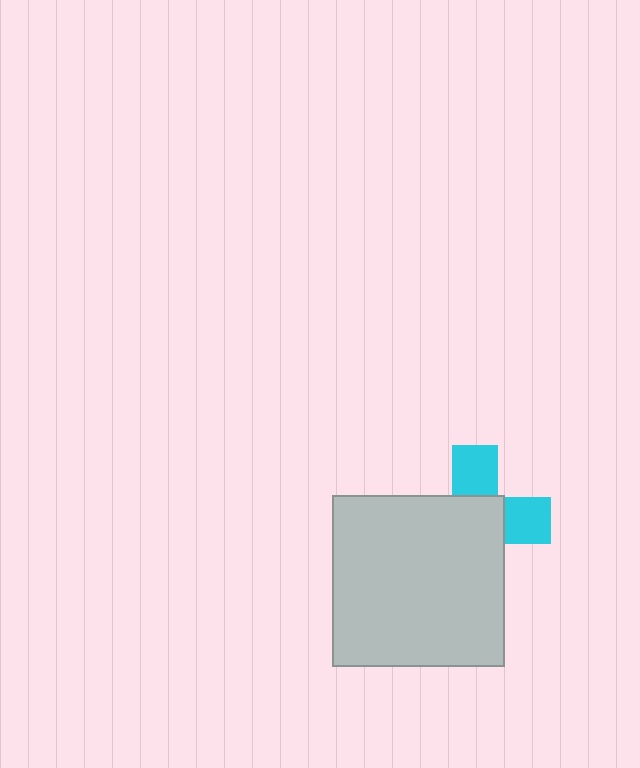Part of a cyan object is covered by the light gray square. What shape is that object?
It is a cross.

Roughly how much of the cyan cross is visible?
A small part of it is visible (roughly 38%).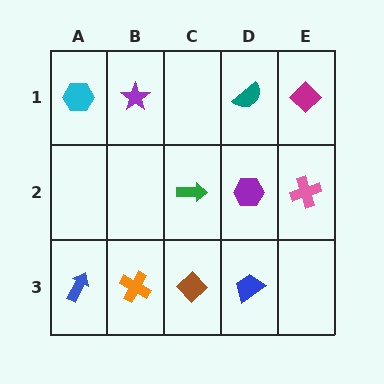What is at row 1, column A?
A cyan hexagon.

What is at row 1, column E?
A magenta diamond.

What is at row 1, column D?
A teal semicircle.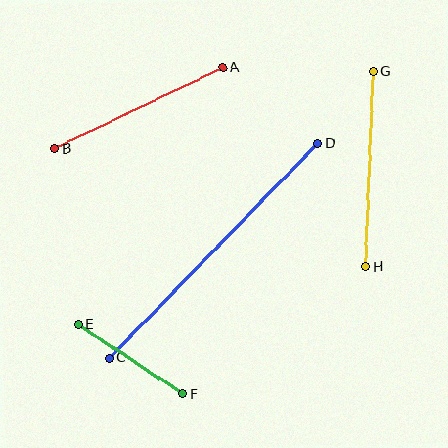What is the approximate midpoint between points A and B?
The midpoint is at approximately (139, 108) pixels.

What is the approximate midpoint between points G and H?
The midpoint is at approximately (369, 169) pixels.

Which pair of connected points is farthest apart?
Points C and D are farthest apart.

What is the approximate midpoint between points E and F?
The midpoint is at approximately (130, 359) pixels.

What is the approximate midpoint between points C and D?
The midpoint is at approximately (214, 251) pixels.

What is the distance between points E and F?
The distance is approximately 125 pixels.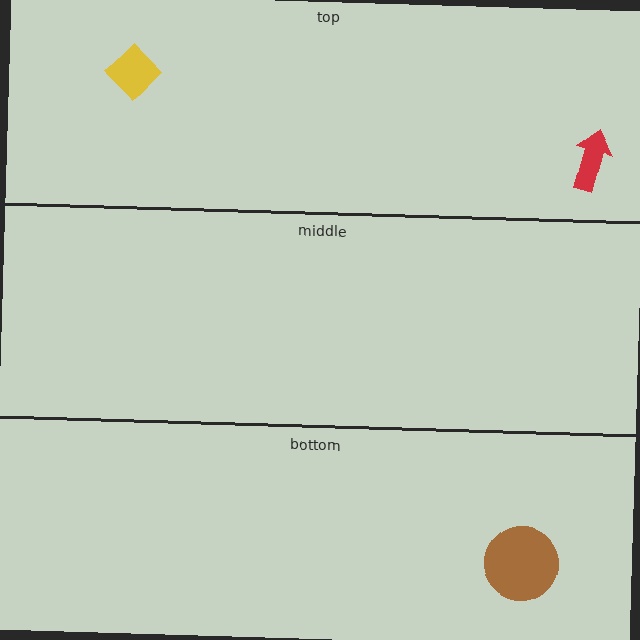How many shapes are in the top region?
2.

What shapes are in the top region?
The yellow diamond, the red arrow.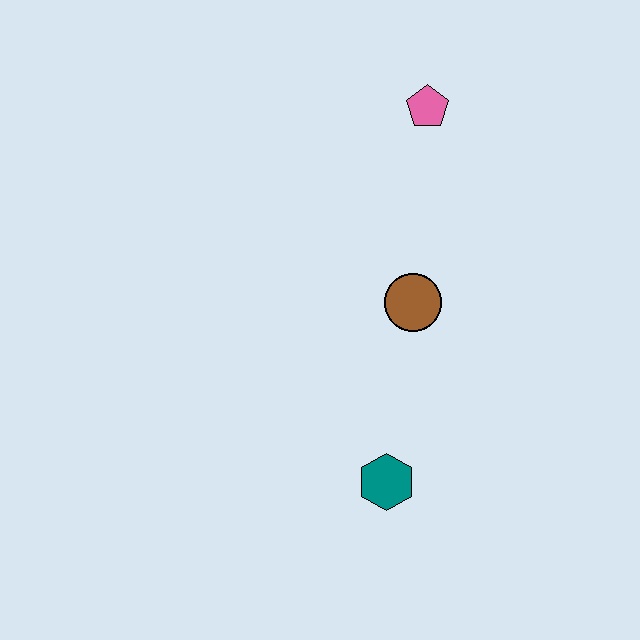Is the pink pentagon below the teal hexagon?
No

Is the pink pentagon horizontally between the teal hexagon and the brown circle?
No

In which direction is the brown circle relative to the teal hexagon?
The brown circle is above the teal hexagon.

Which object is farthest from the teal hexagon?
The pink pentagon is farthest from the teal hexagon.